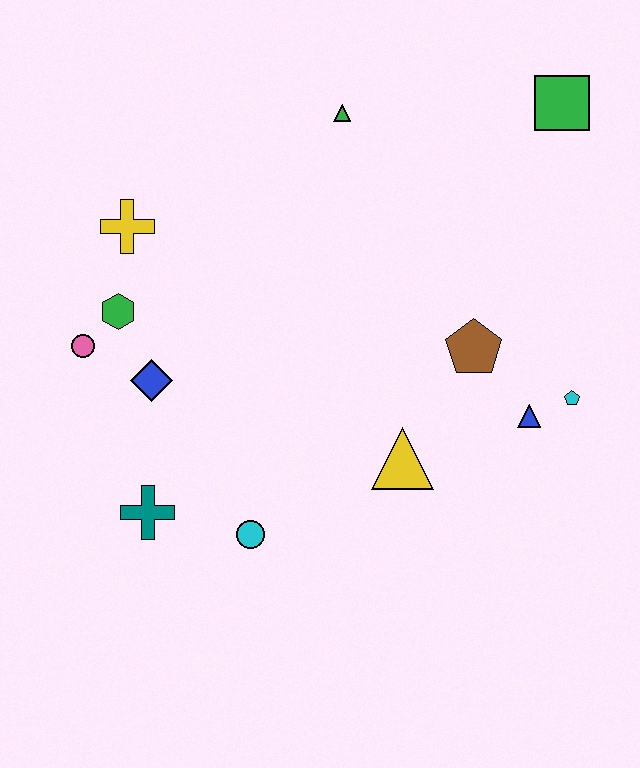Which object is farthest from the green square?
The teal cross is farthest from the green square.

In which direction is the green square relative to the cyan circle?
The green square is above the cyan circle.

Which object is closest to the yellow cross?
The green hexagon is closest to the yellow cross.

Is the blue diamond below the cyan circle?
No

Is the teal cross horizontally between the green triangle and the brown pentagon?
No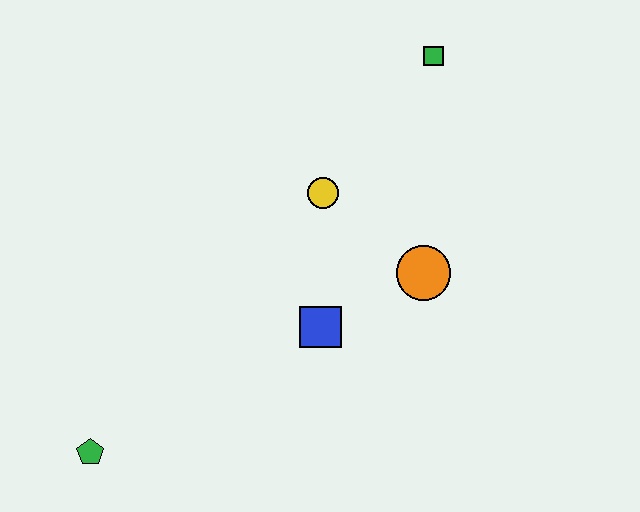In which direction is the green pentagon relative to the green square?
The green pentagon is below the green square.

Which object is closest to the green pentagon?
The blue square is closest to the green pentagon.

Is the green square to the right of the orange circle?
Yes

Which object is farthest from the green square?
The green pentagon is farthest from the green square.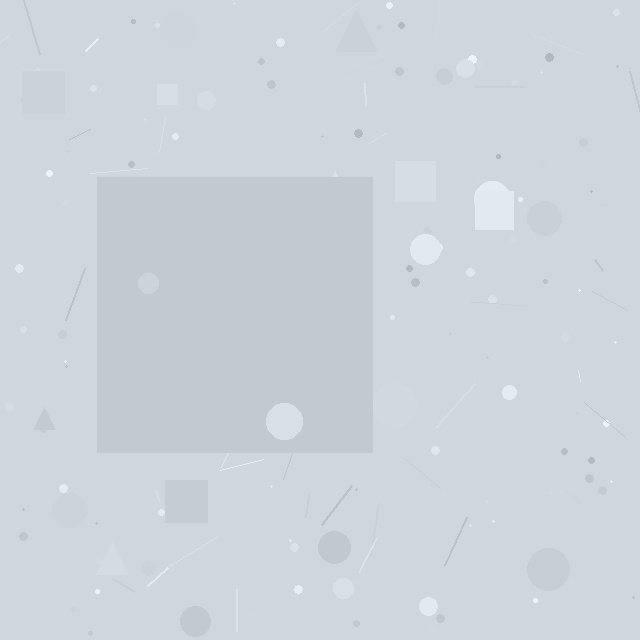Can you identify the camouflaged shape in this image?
The camouflaged shape is a square.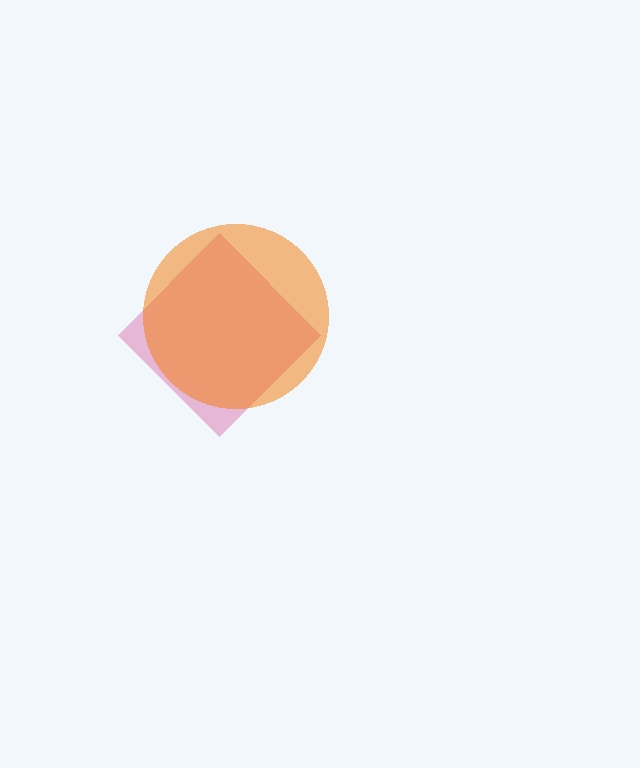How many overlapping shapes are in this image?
There are 2 overlapping shapes in the image.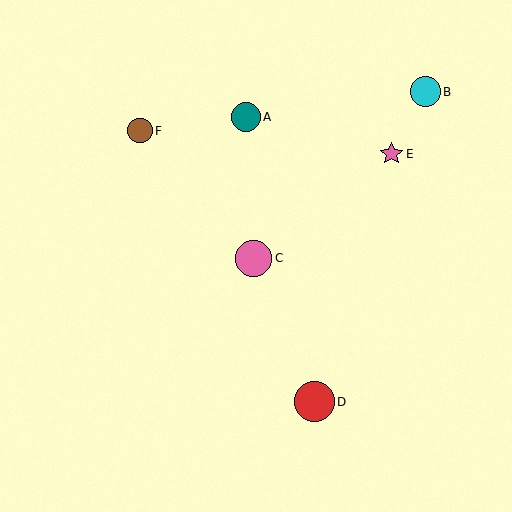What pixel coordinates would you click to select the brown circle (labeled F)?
Click at (140, 131) to select the brown circle F.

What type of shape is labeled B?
Shape B is a cyan circle.